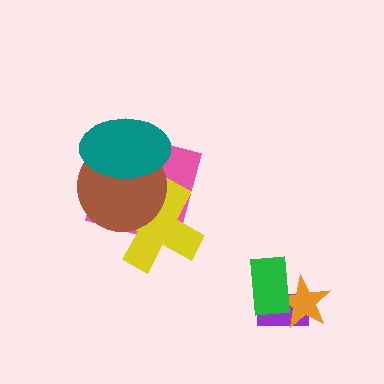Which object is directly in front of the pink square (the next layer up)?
The yellow cross is directly in front of the pink square.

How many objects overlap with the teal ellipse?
2 objects overlap with the teal ellipse.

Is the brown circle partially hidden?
Yes, it is partially covered by another shape.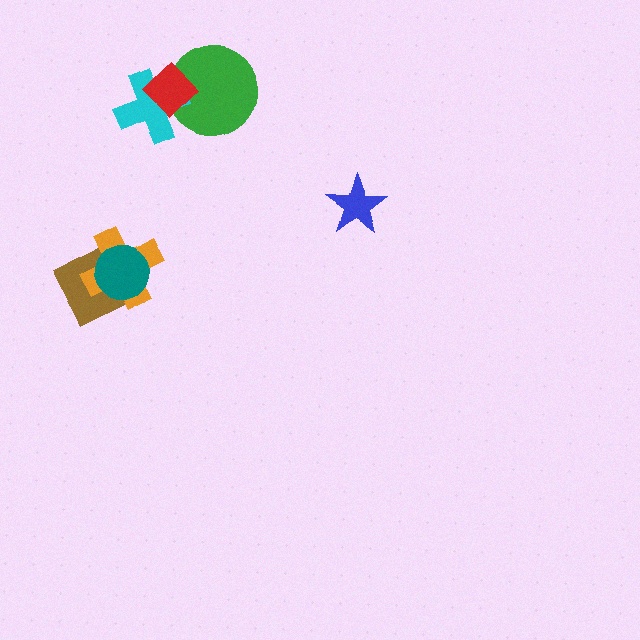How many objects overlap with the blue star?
0 objects overlap with the blue star.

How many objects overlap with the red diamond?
2 objects overlap with the red diamond.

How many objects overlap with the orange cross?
2 objects overlap with the orange cross.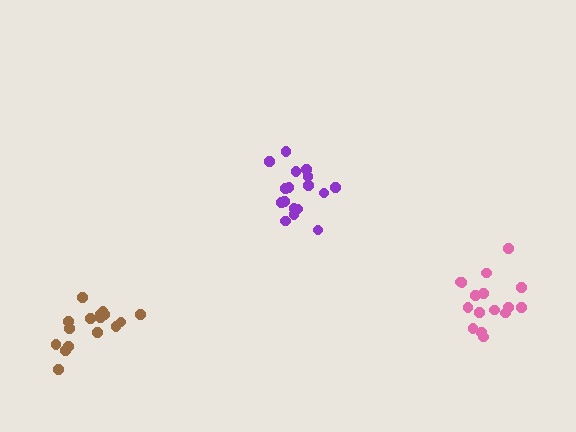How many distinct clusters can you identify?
There are 3 distinct clusters.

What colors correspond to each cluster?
The clusters are colored: brown, pink, purple.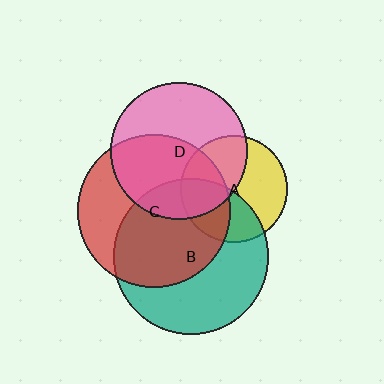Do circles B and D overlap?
Yes.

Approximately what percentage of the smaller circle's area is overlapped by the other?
Approximately 20%.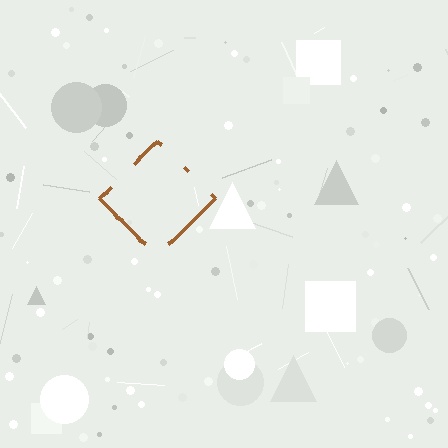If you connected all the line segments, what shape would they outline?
They would outline a diamond.